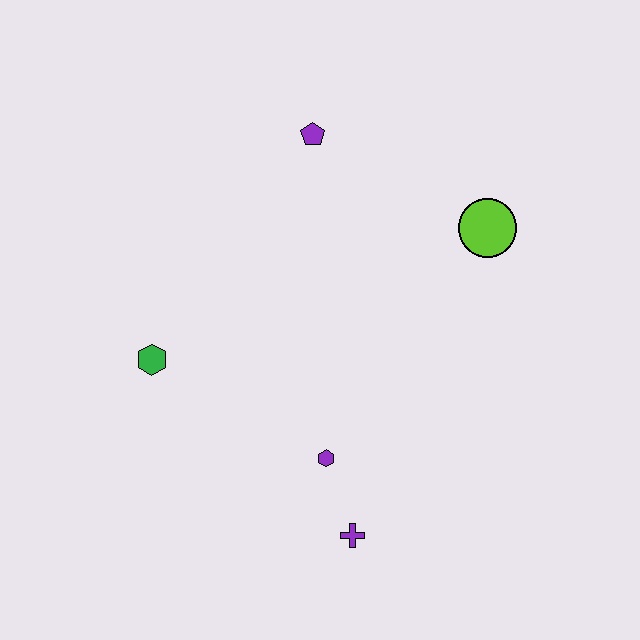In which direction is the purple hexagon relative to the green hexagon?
The purple hexagon is to the right of the green hexagon.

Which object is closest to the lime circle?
The purple pentagon is closest to the lime circle.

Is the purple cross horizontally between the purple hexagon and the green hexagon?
No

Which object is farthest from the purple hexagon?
The purple pentagon is farthest from the purple hexagon.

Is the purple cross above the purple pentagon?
No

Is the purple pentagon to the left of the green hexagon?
No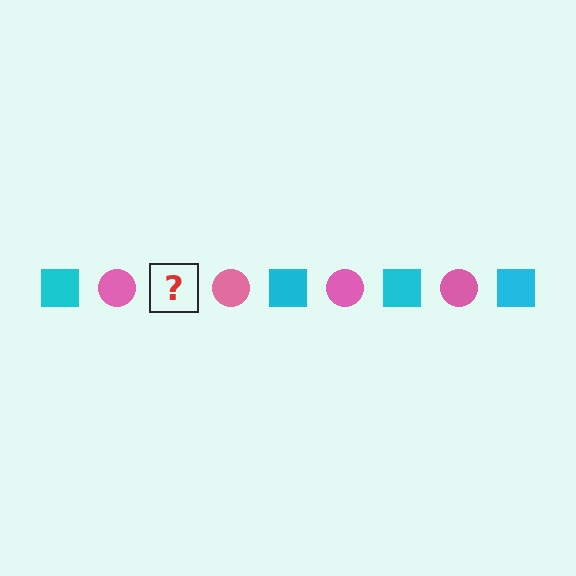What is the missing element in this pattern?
The missing element is a cyan square.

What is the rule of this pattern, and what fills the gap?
The rule is that the pattern alternates between cyan square and pink circle. The gap should be filled with a cyan square.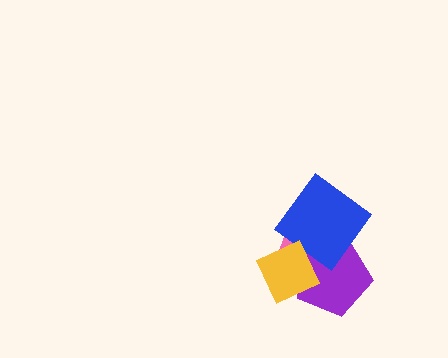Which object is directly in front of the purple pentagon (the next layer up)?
The blue diamond is directly in front of the purple pentagon.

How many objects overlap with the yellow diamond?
3 objects overlap with the yellow diamond.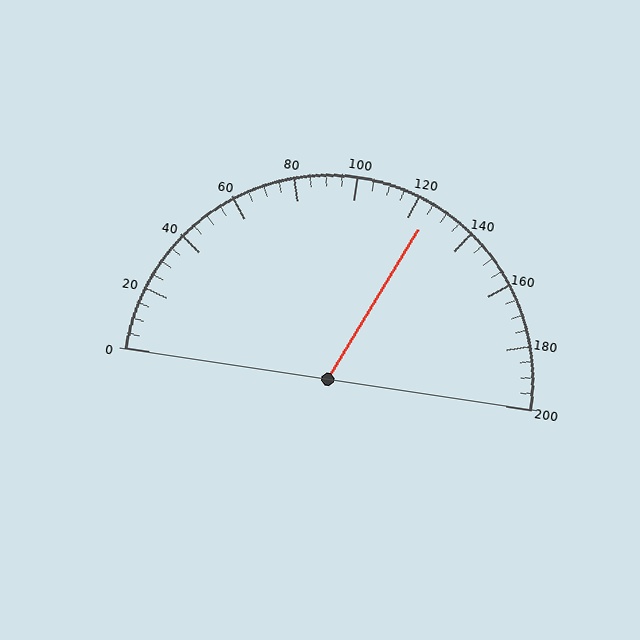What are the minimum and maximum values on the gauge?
The gauge ranges from 0 to 200.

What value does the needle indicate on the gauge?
The needle indicates approximately 125.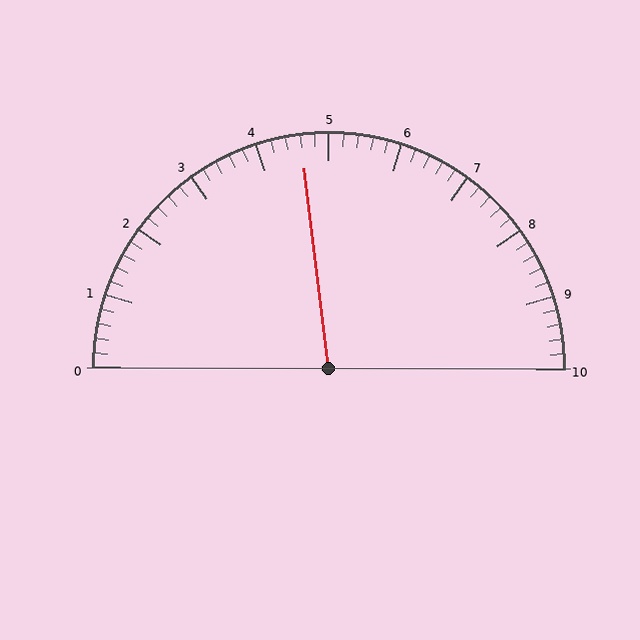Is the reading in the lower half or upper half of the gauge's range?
The reading is in the lower half of the range (0 to 10).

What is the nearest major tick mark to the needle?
The nearest major tick mark is 5.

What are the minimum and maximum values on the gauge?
The gauge ranges from 0 to 10.